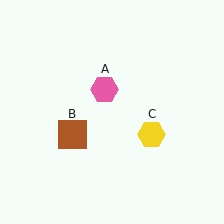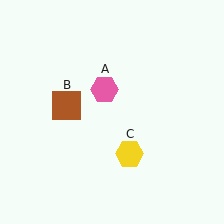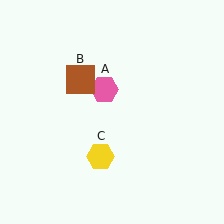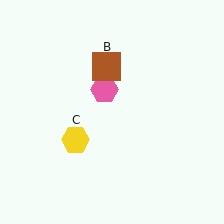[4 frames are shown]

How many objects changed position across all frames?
2 objects changed position: brown square (object B), yellow hexagon (object C).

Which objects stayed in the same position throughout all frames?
Pink hexagon (object A) remained stationary.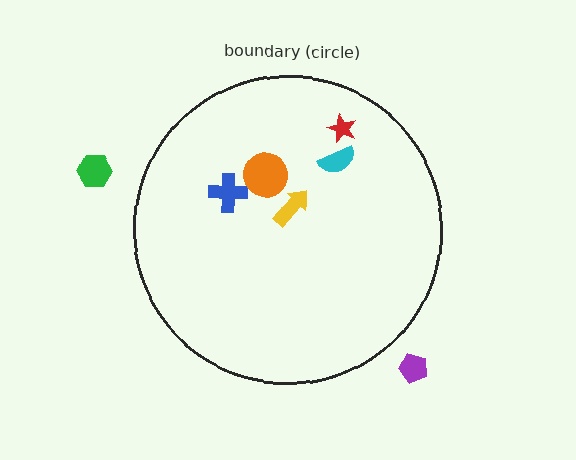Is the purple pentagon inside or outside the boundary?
Outside.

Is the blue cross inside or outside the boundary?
Inside.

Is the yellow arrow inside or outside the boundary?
Inside.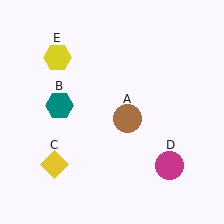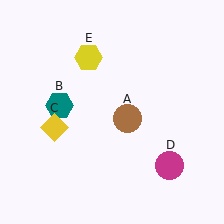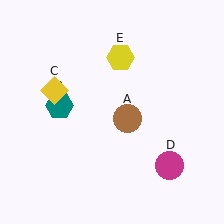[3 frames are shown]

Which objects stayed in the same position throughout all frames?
Brown circle (object A) and teal hexagon (object B) and magenta circle (object D) remained stationary.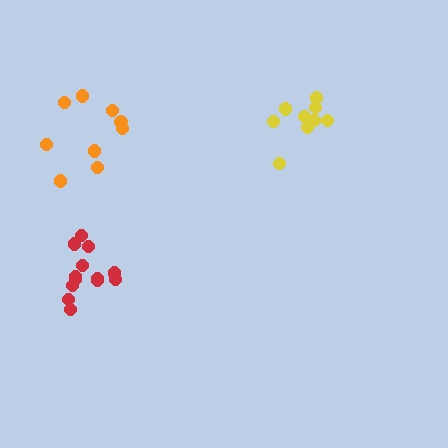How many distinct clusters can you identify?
There are 3 distinct clusters.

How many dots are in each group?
Group 1: 13 dots, Group 2: 9 dots, Group 3: 9 dots (31 total).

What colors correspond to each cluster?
The clusters are colored: red, orange, yellow.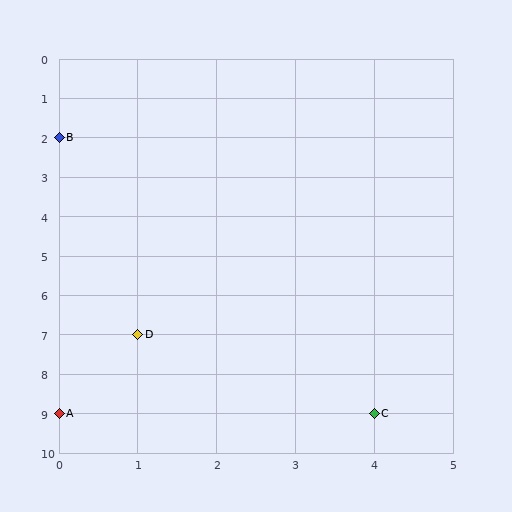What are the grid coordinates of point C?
Point C is at grid coordinates (4, 9).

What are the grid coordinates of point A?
Point A is at grid coordinates (0, 9).